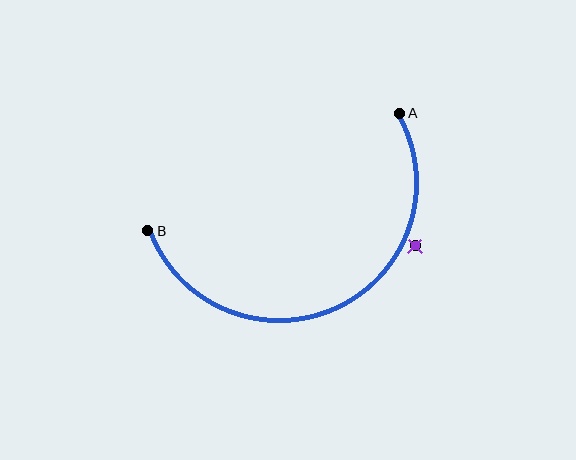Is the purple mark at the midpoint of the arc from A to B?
No — the purple mark does not lie on the arc at all. It sits slightly outside the curve.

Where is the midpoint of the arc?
The arc midpoint is the point on the curve farthest from the straight line joining A and B. It sits below that line.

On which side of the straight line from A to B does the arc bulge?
The arc bulges below the straight line connecting A and B.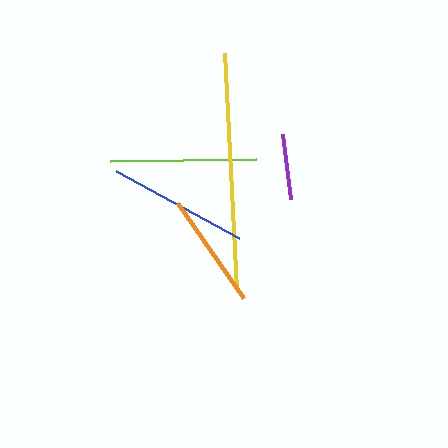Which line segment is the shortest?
The purple line is the shortest at approximately 66 pixels.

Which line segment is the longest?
The yellow line is the longest at approximately 236 pixels.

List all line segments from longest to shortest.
From longest to shortest: yellow, lime, blue, orange, purple.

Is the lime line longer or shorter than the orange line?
The lime line is longer than the orange line.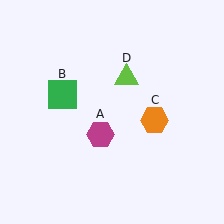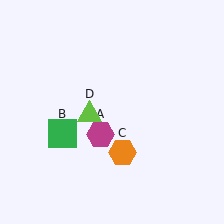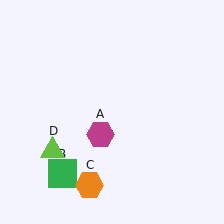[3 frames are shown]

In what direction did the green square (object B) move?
The green square (object B) moved down.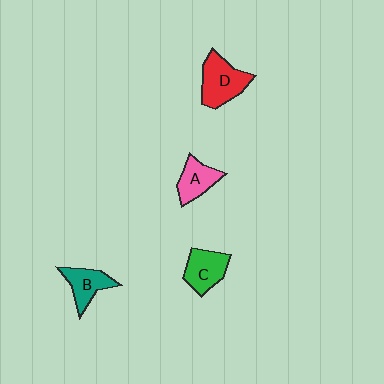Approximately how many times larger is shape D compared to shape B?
Approximately 1.3 times.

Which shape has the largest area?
Shape D (red).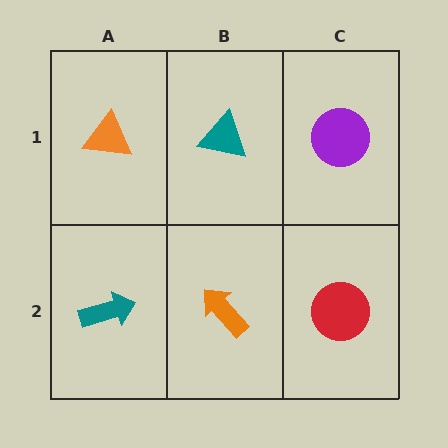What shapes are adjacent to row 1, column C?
A red circle (row 2, column C), a teal triangle (row 1, column B).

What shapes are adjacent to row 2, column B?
A teal triangle (row 1, column B), a teal arrow (row 2, column A), a red circle (row 2, column C).